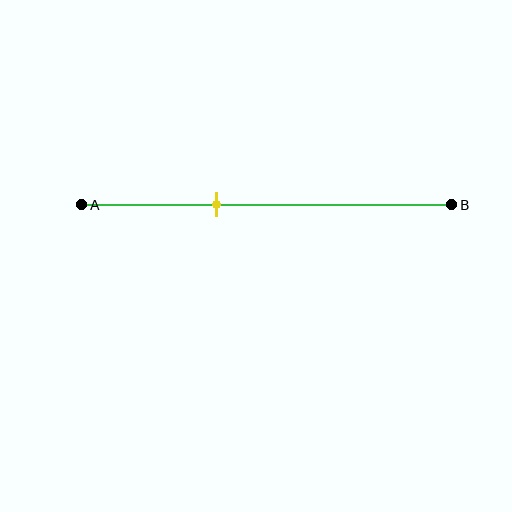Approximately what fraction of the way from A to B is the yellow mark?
The yellow mark is approximately 35% of the way from A to B.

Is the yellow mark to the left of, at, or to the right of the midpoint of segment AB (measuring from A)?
The yellow mark is to the left of the midpoint of segment AB.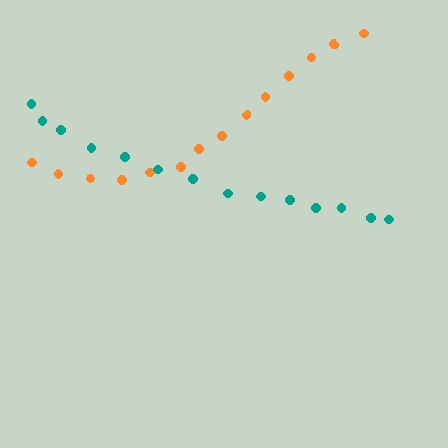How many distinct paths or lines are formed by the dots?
There are 2 distinct paths.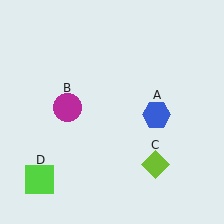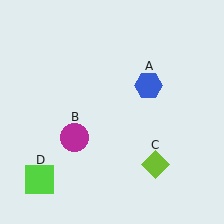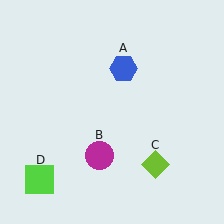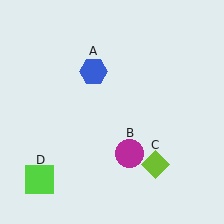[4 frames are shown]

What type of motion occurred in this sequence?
The blue hexagon (object A), magenta circle (object B) rotated counterclockwise around the center of the scene.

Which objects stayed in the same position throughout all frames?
Lime diamond (object C) and lime square (object D) remained stationary.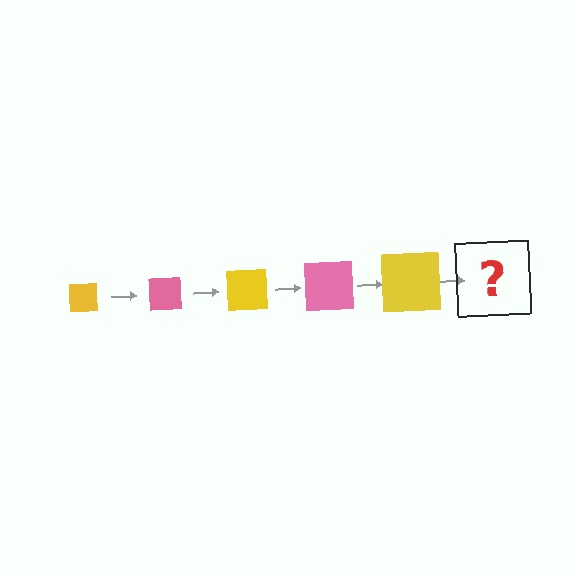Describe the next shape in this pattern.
It should be a pink square, larger than the previous one.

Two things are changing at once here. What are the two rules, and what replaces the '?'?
The two rules are that the square grows larger each step and the color cycles through yellow and pink. The '?' should be a pink square, larger than the previous one.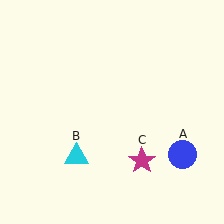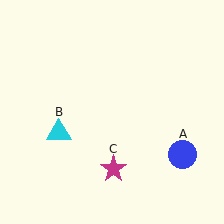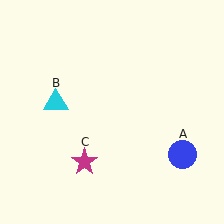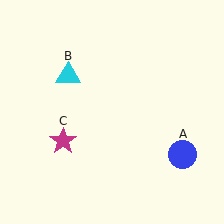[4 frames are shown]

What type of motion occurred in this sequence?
The cyan triangle (object B), magenta star (object C) rotated clockwise around the center of the scene.